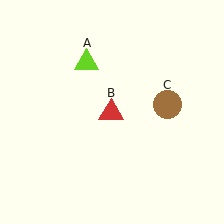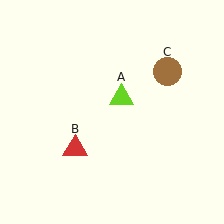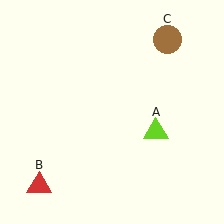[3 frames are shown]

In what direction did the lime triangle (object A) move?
The lime triangle (object A) moved down and to the right.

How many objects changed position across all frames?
3 objects changed position: lime triangle (object A), red triangle (object B), brown circle (object C).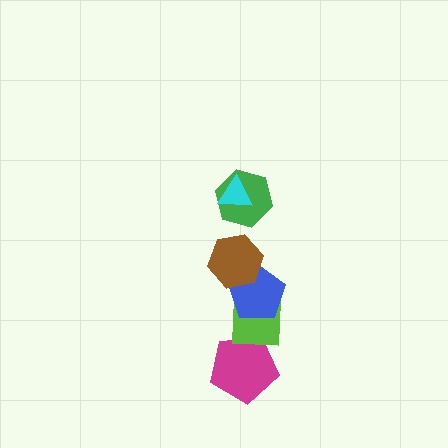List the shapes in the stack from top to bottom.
From top to bottom: the cyan triangle, the green hexagon, the brown hexagon, the blue pentagon, the lime square, the magenta pentagon.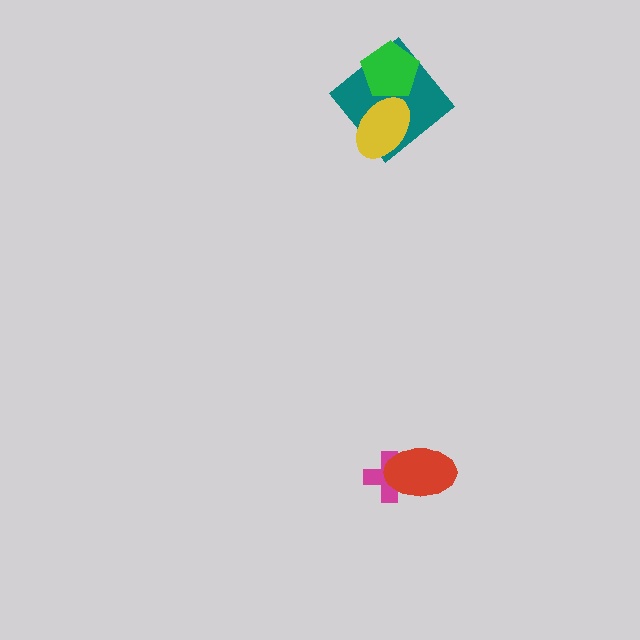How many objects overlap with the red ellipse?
1 object overlaps with the red ellipse.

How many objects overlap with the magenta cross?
1 object overlaps with the magenta cross.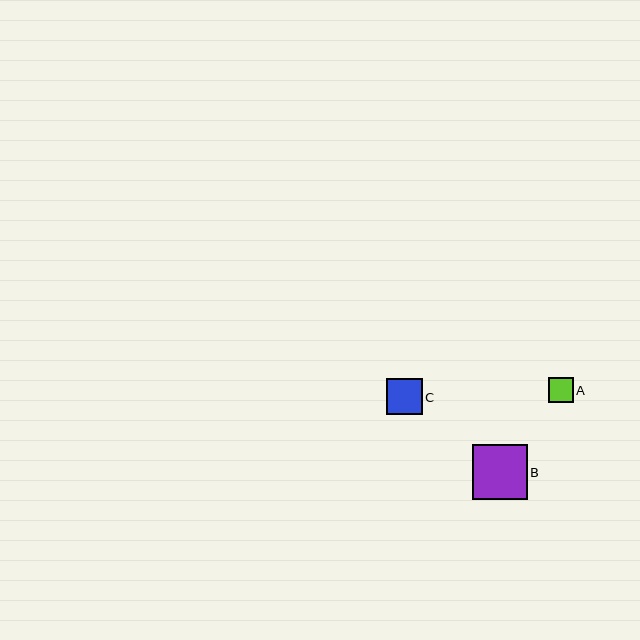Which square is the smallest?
Square A is the smallest with a size of approximately 25 pixels.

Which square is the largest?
Square B is the largest with a size of approximately 55 pixels.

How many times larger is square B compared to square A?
Square B is approximately 2.2 times the size of square A.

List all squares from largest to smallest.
From largest to smallest: B, C, A.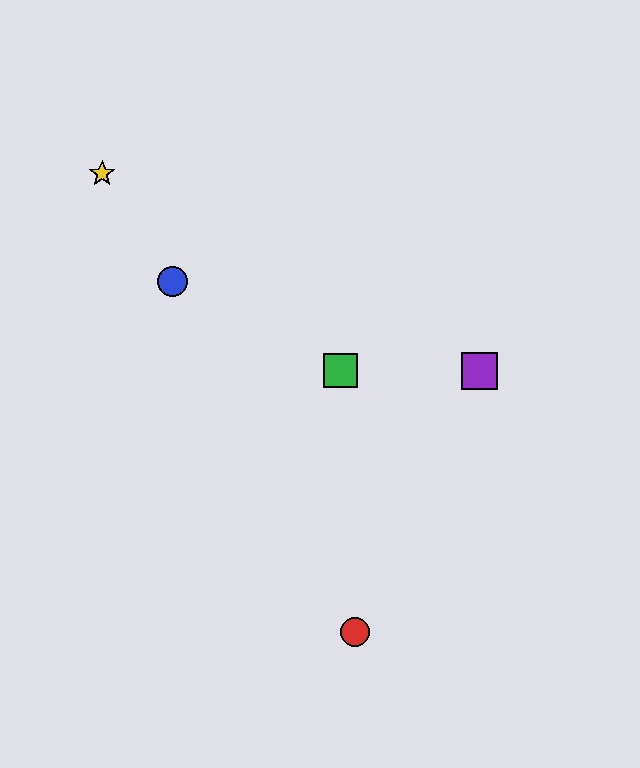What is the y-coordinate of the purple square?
The purple square is at y≈371.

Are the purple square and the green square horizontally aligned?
Yes, both are at y≈371.